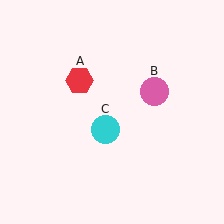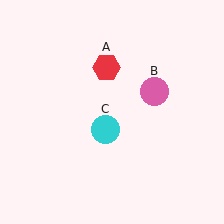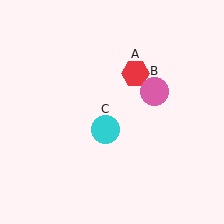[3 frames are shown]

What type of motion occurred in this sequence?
The red hexagon (object A) rotated clockwise around the center of the scene.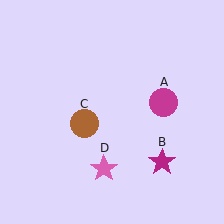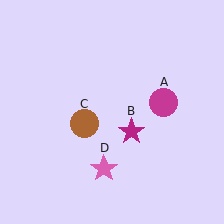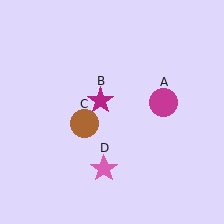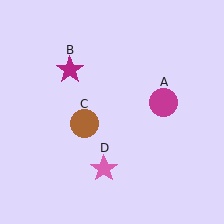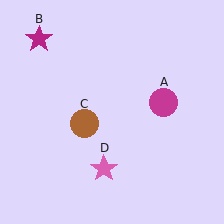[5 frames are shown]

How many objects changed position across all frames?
1 object changed position: magenta star (object B).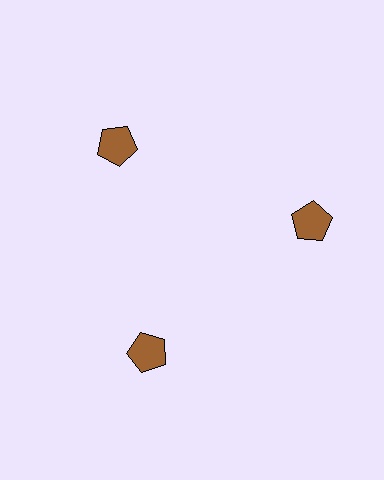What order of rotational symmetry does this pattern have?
This pattern has 3-fold rotational symmetry.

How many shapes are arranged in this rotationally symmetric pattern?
There are 3 shapes, arranged in 3 groups of 1.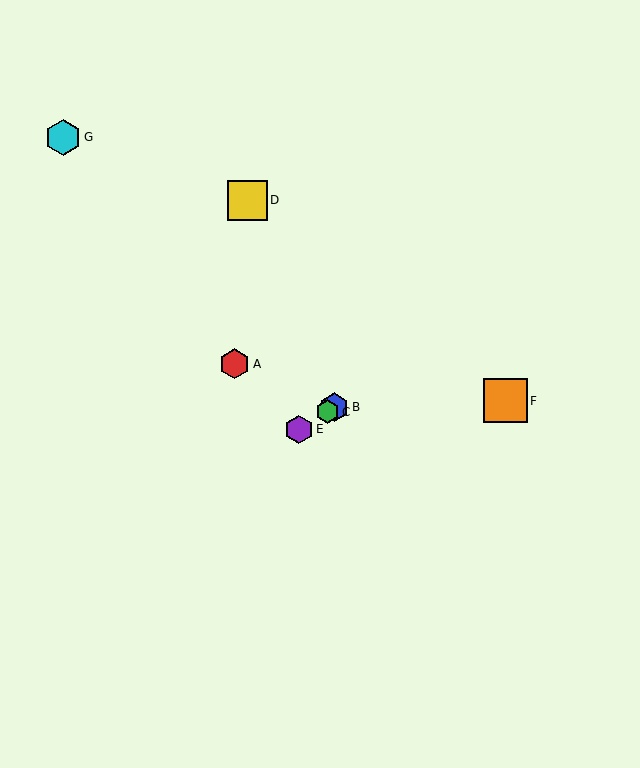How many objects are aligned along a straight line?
3 objects (B, C, E) are aligned along a straight line.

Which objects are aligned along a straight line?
Objects B, C, E are aligned along a straight line.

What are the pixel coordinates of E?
Object E is at (299, 429).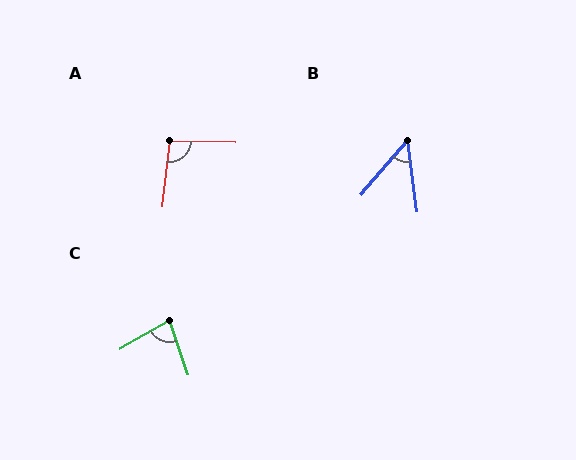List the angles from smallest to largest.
B (48°), C (78°), A (96°).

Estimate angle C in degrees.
Approximately 78 degrees.